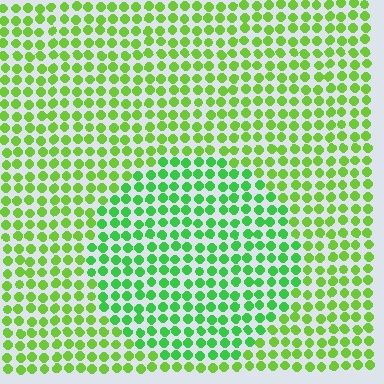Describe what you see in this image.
The image is filled with small lime elements in a uniform arrangement. A circle-shaped region is visible where the elements are tinted to a slightly different hue, forming a subtle color boundary.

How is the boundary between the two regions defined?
The boundary is defined purely by a slight shift in hue (about 28 degrees). Spacing, size, and orientation are identical on both sides.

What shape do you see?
I see a circle.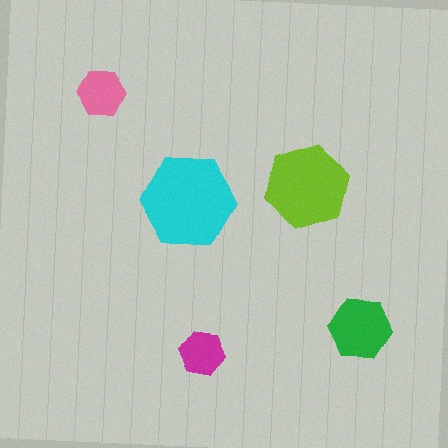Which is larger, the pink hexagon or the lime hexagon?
The lime one.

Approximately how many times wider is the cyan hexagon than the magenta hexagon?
About 2 times wider.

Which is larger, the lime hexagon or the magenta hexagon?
The lime one.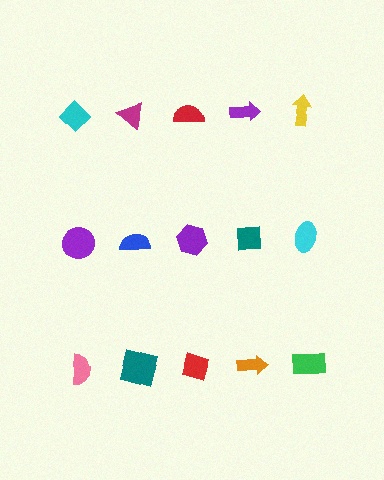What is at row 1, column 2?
A magenta triangle.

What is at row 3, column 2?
A teal square.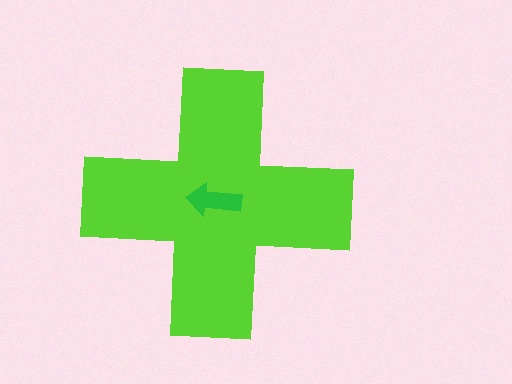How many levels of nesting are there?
2.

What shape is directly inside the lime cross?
The green arrow.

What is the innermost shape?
The green arrow.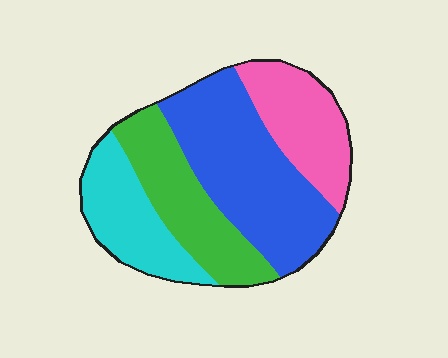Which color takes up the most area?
Blue, at roughly 35%.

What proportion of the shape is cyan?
Cyan covers 19% of the shape.